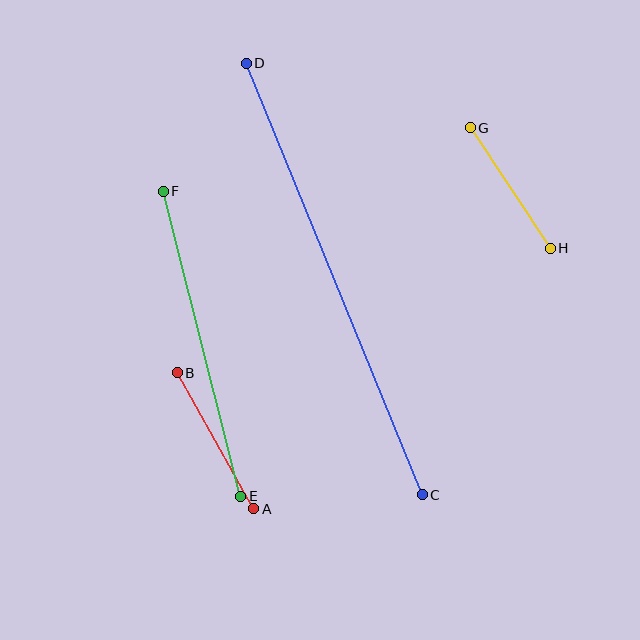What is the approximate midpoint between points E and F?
The midpoint is at approximately (202, 344) pixels.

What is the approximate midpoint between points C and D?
The midpoint is at approximately (334, 279) pixels.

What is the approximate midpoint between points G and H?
The midpoint is at approximately (510, 188) pixels.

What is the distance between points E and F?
The distance is approximately 315 pixels.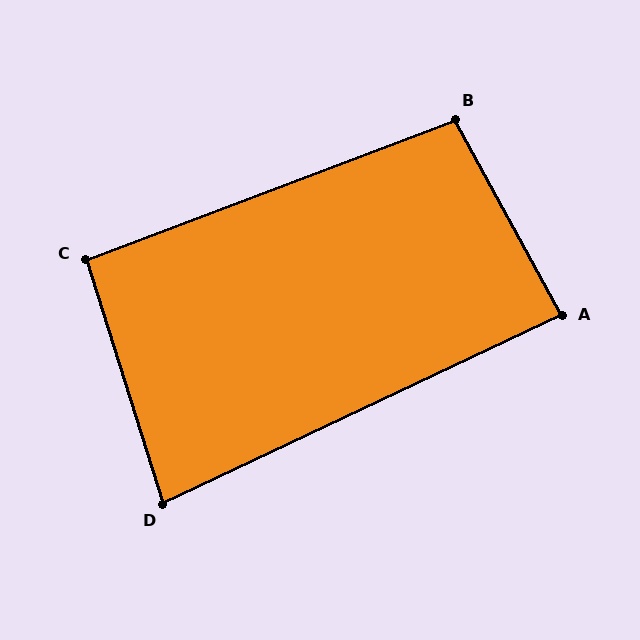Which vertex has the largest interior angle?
B, at approximately 98 degrees.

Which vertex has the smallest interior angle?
D, at approximately 82 degrees.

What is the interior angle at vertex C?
Approximately 93 degrees (approximately right).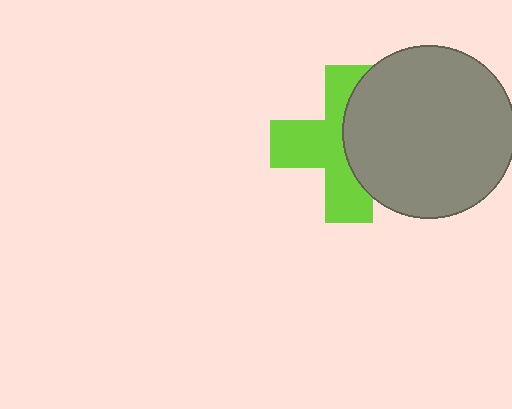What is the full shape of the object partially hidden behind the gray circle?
The partially hidden object is a lime cross.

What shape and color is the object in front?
The object in front is a gray circle.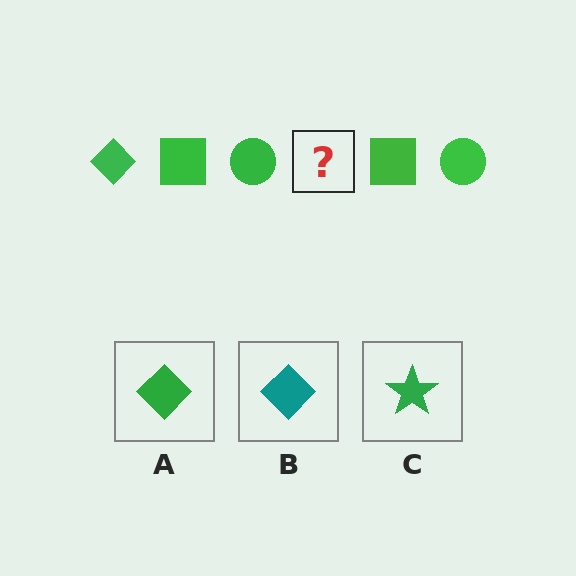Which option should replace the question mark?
Option A.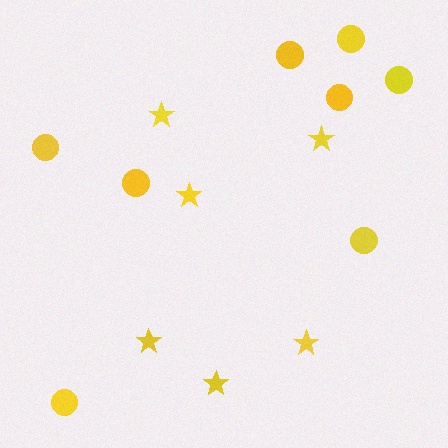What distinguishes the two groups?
There are 2 groups: one group of circles (8) and one group of stars (6).